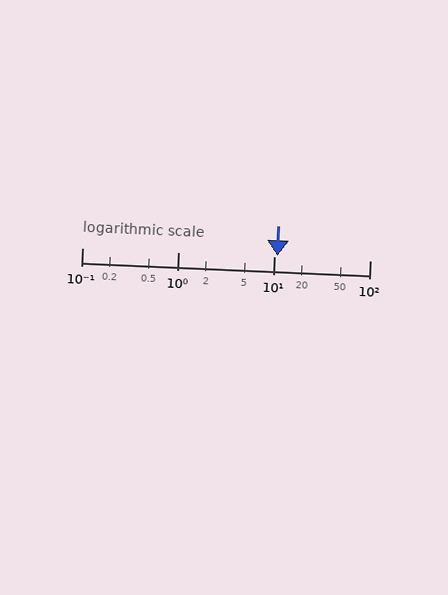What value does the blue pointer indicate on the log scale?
The pointer indicates approximately 11.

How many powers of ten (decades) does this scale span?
The scale spans 3 decades, from 0.1 to 100.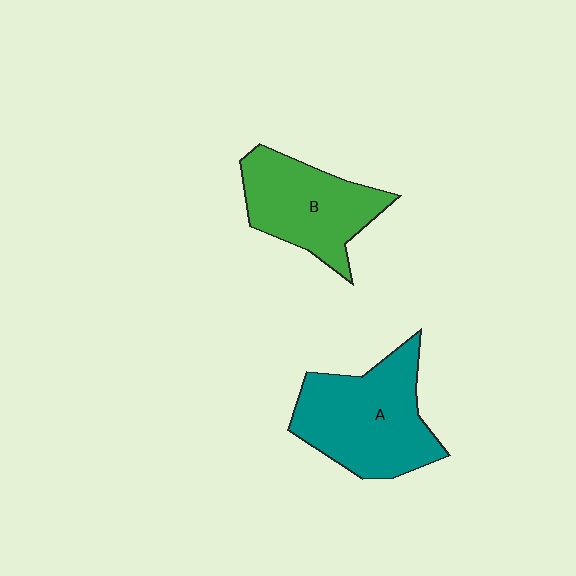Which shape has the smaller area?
Shape B (green).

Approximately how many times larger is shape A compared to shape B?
Approximately 1.2 times.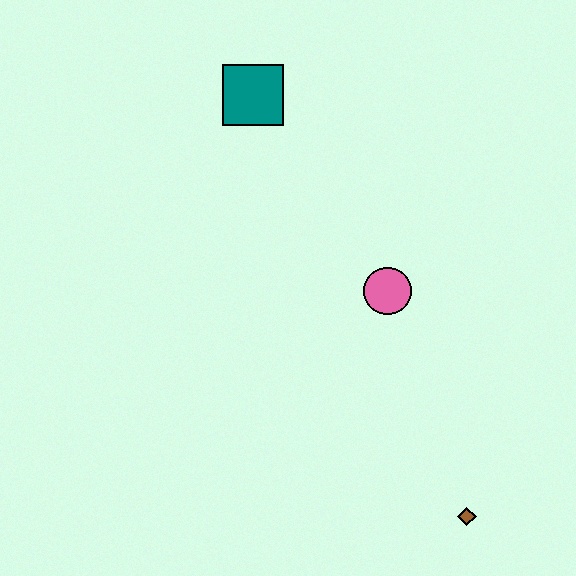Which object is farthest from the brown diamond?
The teal square is farthest from the brown diamond.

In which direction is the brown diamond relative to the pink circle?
The brown diamond is below the pink circle.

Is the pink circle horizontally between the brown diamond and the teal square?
Yes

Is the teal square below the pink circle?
No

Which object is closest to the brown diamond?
The pink circle is closest to the brown diamond.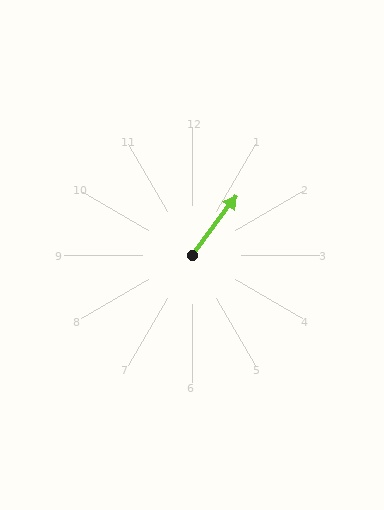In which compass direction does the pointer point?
Northeast.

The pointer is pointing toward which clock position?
Roughly 1 o'clock.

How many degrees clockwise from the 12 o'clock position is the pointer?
Approximately 37 degrees.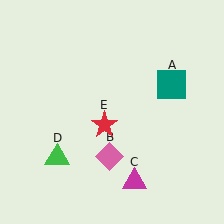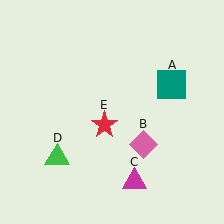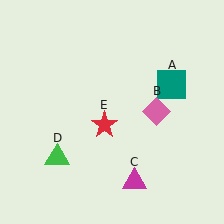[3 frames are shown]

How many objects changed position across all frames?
1 object changed position: pink diamond (object B).